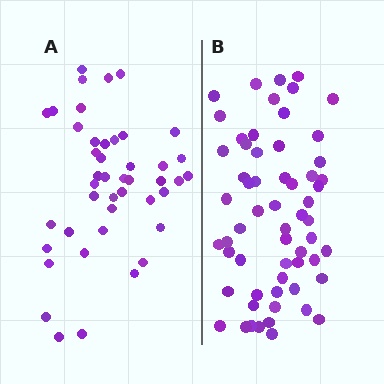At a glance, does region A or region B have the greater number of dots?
Region B (the right region) has more dots.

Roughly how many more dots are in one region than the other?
Region B has approximately 15 more dots than region A.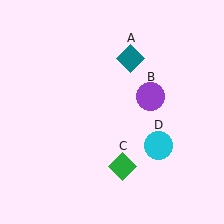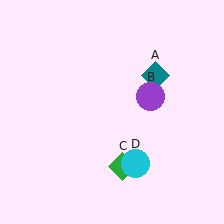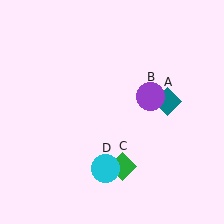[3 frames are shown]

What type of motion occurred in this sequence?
The teal diamond (object A), cyan circle (object D) rotated clockwise around the center of the scene.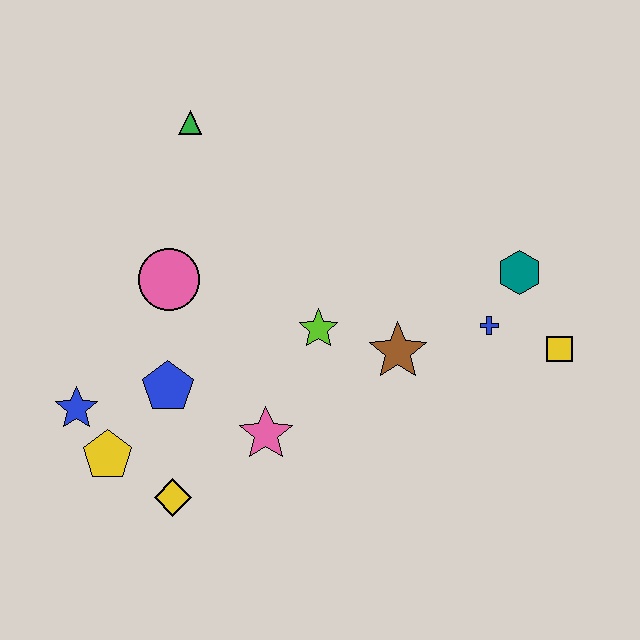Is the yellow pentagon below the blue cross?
Yes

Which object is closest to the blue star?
The yellow pentagon is closest to the blue star.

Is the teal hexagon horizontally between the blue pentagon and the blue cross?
No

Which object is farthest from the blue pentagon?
The yellow square is farthest from the blue pentagon.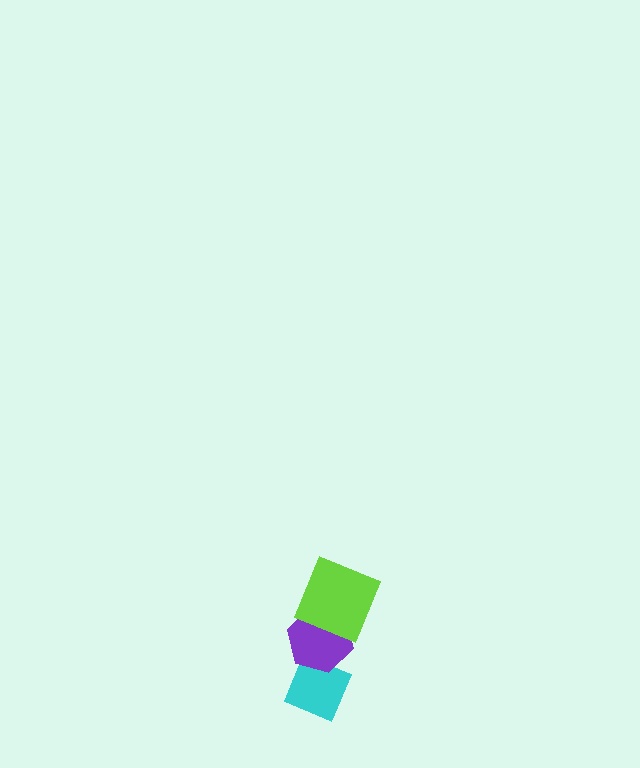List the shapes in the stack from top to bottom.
From top to bottom: the lime square, the purple hexagon, the cyan diamond.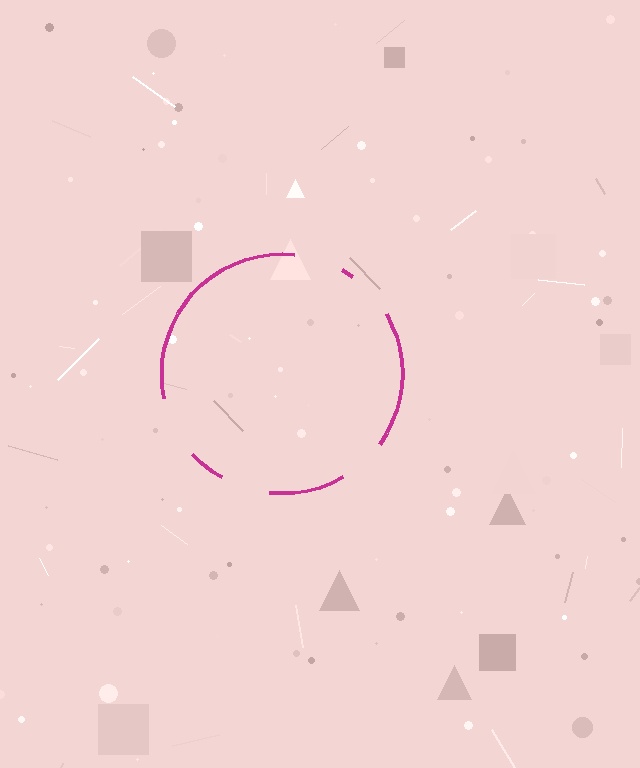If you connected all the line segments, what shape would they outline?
They would outline a circle.